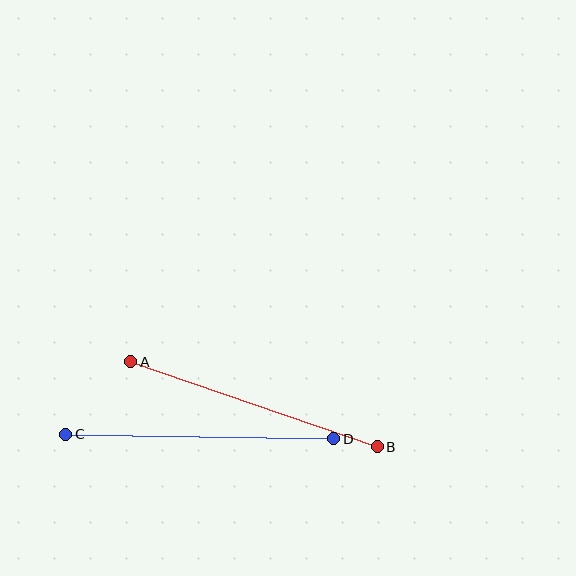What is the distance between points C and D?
The distance is approximately 268 pixels.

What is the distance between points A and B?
The distance is approximately 260 pixels.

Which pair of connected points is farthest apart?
Points C and D are farthest apart.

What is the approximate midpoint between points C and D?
The midpoint is at approximately (200, 436) pixels.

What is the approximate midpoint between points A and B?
The midpoint is at approximately (254, 404) pixels.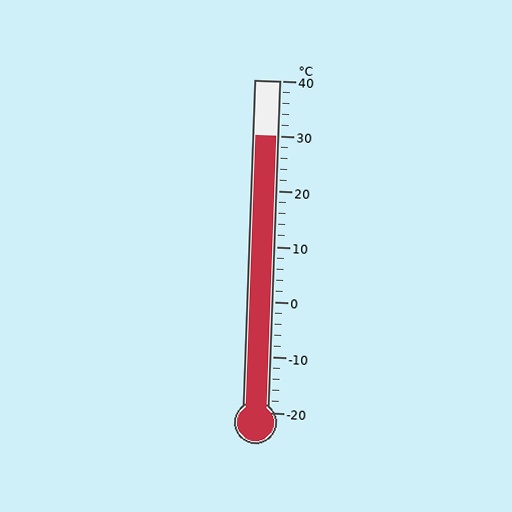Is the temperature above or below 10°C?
The temperature is above 10°C.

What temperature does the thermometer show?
The thermometer shows approximately 30°C.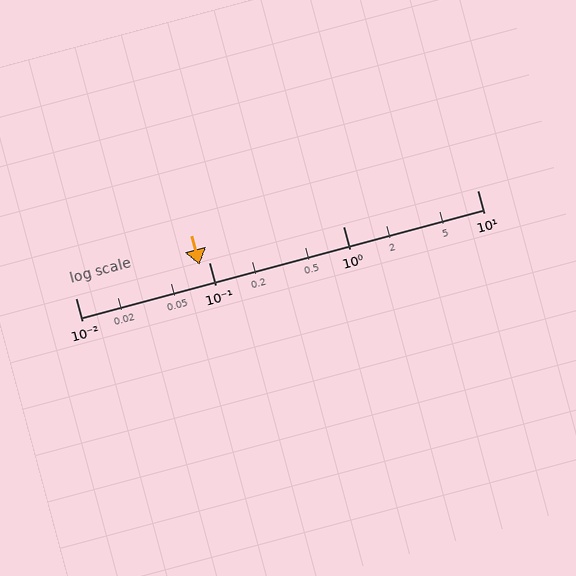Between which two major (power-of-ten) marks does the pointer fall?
The pointer is between 0.01 and 0.1.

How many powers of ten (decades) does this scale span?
The scale spans 3 decades, from 0.01 to 10.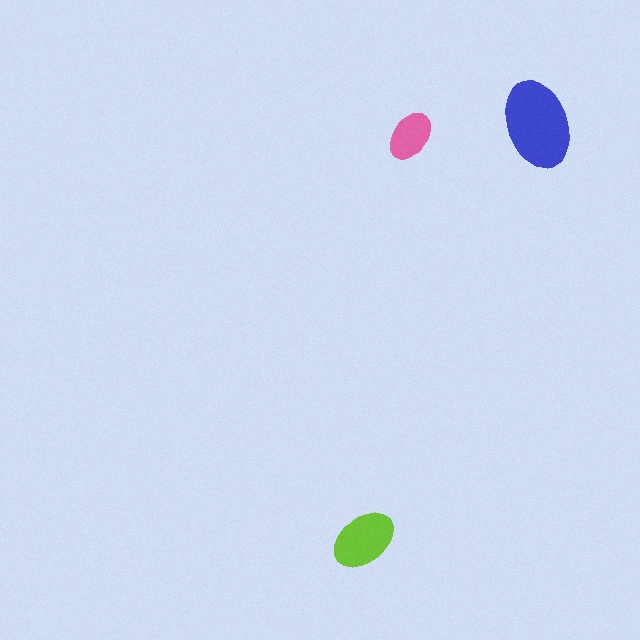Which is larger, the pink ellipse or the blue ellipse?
The blue one.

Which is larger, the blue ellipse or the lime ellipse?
The blue one.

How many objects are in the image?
There are 3 objects in the image.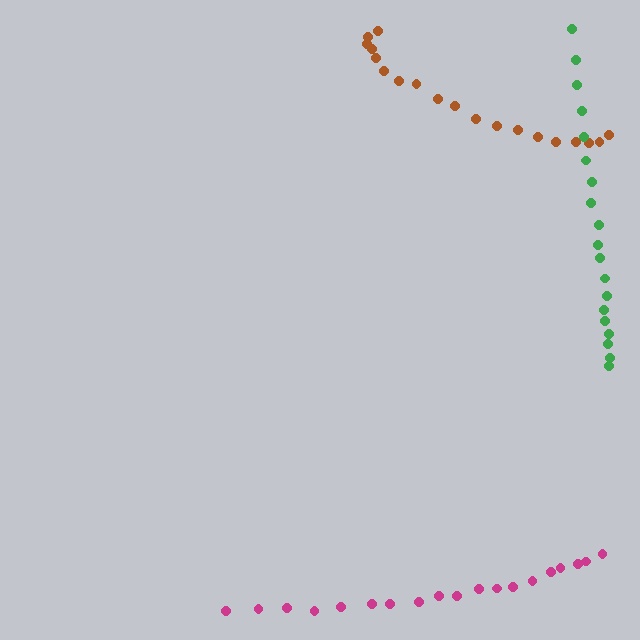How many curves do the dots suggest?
There are 3 distinct paths.